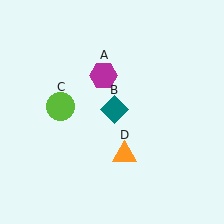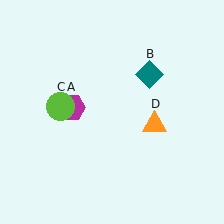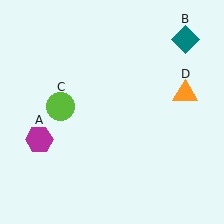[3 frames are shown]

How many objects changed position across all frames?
3 objects changed position: magenta hexagon (object A), teal diamond (object B), orange triangle (object D).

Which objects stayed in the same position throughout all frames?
Lime circle (object C) remained stationary.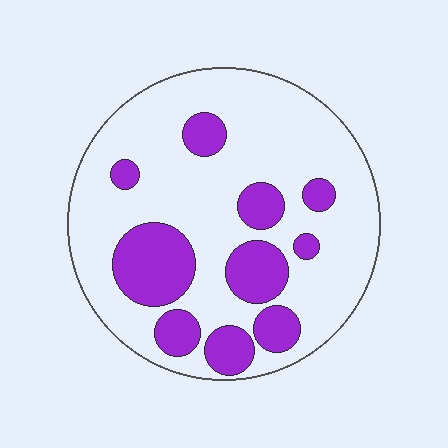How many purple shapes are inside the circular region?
10.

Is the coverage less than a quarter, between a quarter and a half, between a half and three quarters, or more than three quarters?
Between a quarter and a half.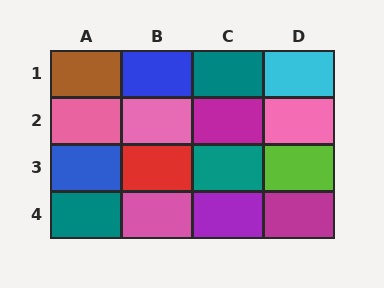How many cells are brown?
1 cell is brown.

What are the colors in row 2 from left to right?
Pink, pink, magenta, pink.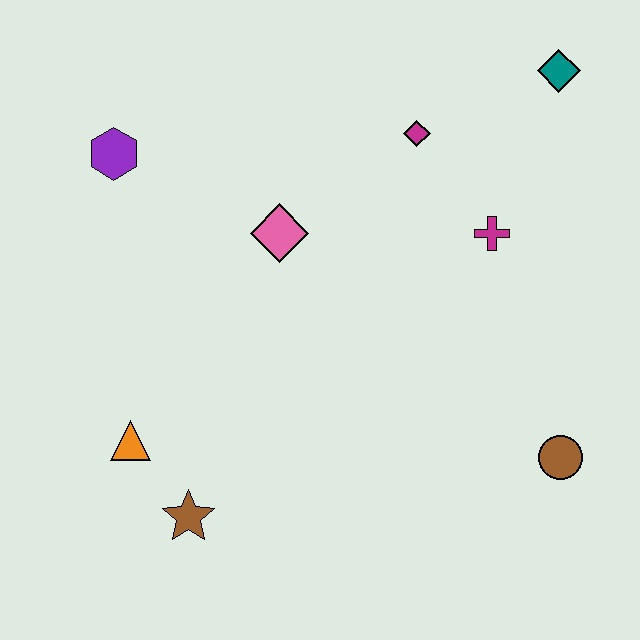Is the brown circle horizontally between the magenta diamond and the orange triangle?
No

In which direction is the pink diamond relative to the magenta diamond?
The pink diamond is to the left of the magenta diamond.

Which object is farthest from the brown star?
The teal diamond is farthest from the brown star.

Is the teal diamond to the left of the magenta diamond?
No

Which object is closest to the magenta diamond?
The magenta cross is closest to the magenta diamond.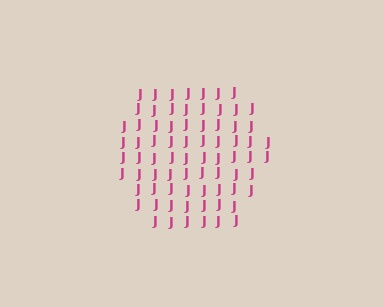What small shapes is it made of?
It is made of small letter J's.